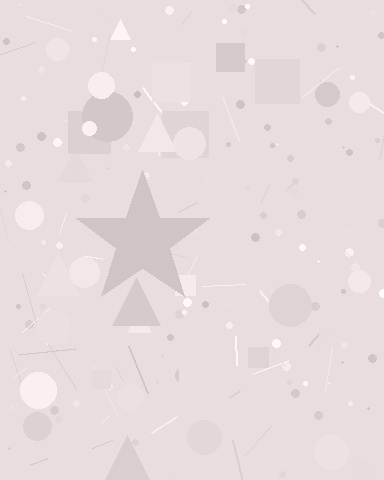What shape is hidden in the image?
A star is hidden in the image.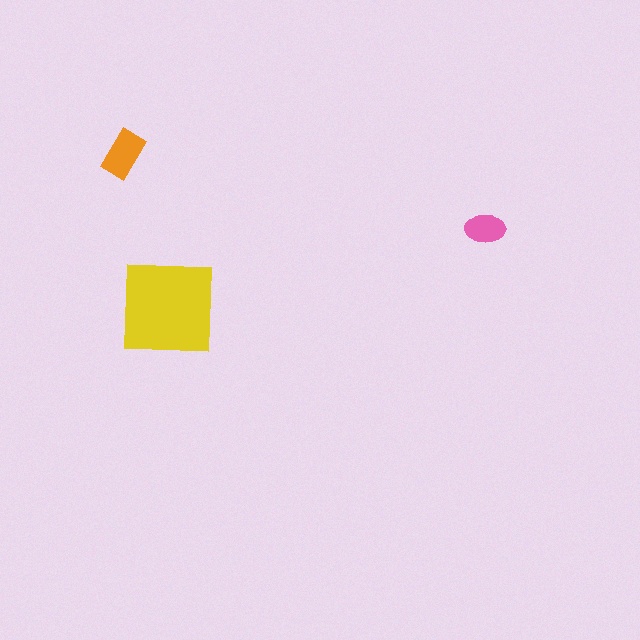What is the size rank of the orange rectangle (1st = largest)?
2nd.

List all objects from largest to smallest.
The yellow square, the orange rectangle, the pink ellipse.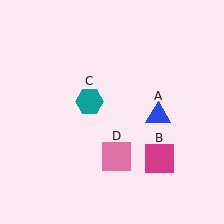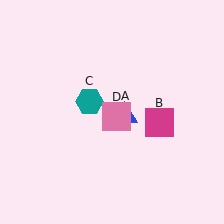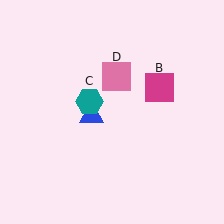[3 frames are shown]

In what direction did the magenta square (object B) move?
The magenta square (object B) moved up.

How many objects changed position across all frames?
3 objects changed position: blue triangle (object A), magenta square (object B), pink square (object D).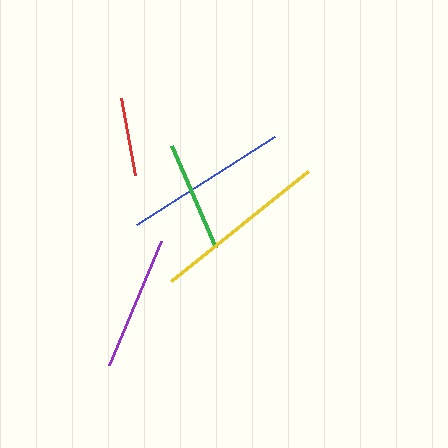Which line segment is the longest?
The yellow line is the longest at approximately 175 pixels.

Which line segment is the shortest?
The red line is the shortest at approximately 78 pixels.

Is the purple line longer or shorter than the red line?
The purple line is longer than the red line.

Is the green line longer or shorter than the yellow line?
The yellow line is longer than the green line.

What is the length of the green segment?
The green segment is approximately 111 pixels long.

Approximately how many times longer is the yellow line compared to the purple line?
The yellow line is approximately 1.3 times the length of the purple line.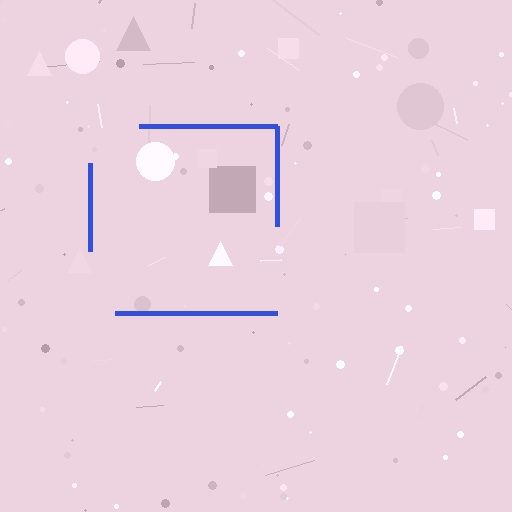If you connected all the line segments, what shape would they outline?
They would outline a square.